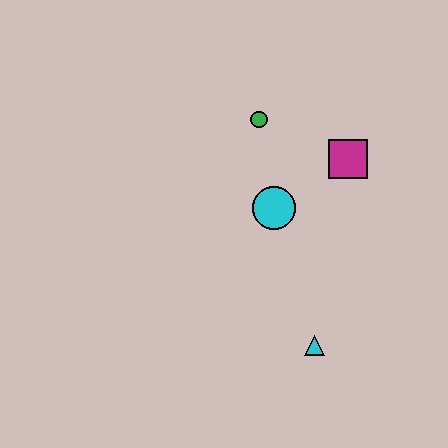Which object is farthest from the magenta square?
The cyan triangle is farthest from the magenta square.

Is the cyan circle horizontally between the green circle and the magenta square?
Yes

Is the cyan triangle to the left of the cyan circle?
No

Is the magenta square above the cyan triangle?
Yes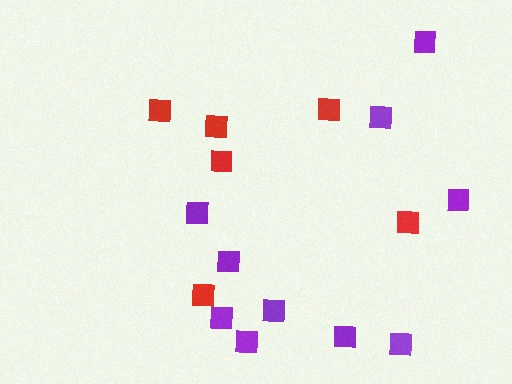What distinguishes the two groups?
There are 2 groups: one group of red squares (6) and one group of purple squares (10).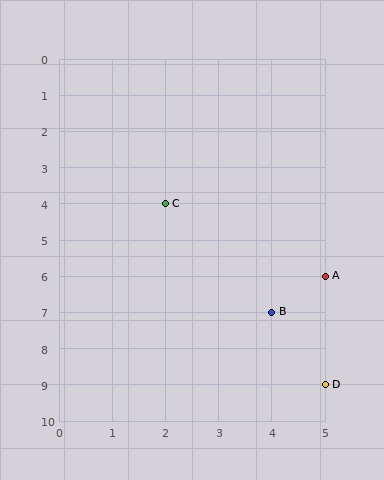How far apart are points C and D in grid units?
Points C and D are 3 columns and 5 rows apart (about 5.8 grid units diagonally).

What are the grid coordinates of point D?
Point D is at grid coordinates (5, 9).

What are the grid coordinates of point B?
Point B is at grid coordinates (4, 7).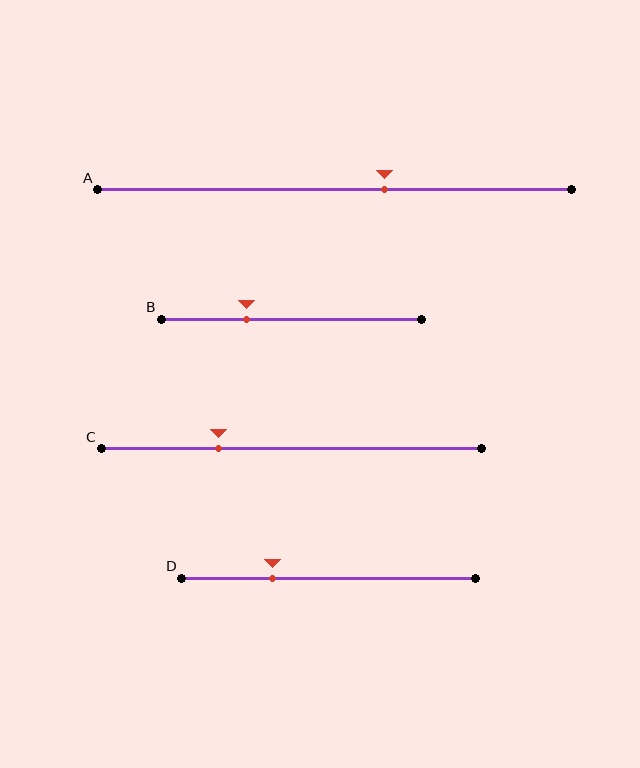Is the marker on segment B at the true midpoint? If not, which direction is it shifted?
No, the marker on segment B is shifted to the left by about 17% of the segment length.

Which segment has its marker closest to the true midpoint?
Segment A has its marker closest to the true midpoint.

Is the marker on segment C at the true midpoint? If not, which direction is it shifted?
No, the marker on segment C is shifted to the left by about 19% of the segment length.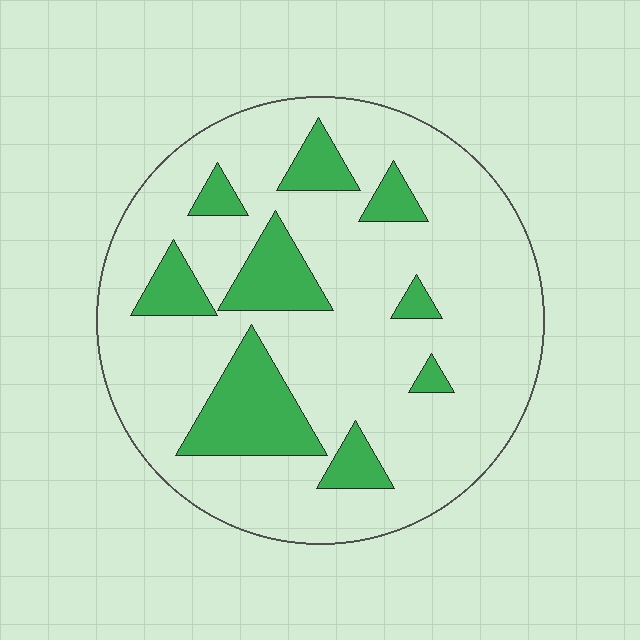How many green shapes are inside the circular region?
9.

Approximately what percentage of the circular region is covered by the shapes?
Approximately 20%.